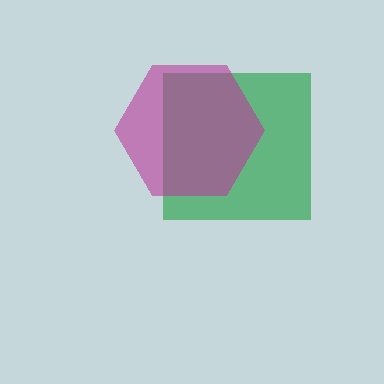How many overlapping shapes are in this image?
There are 2 overlapping shapes in the image.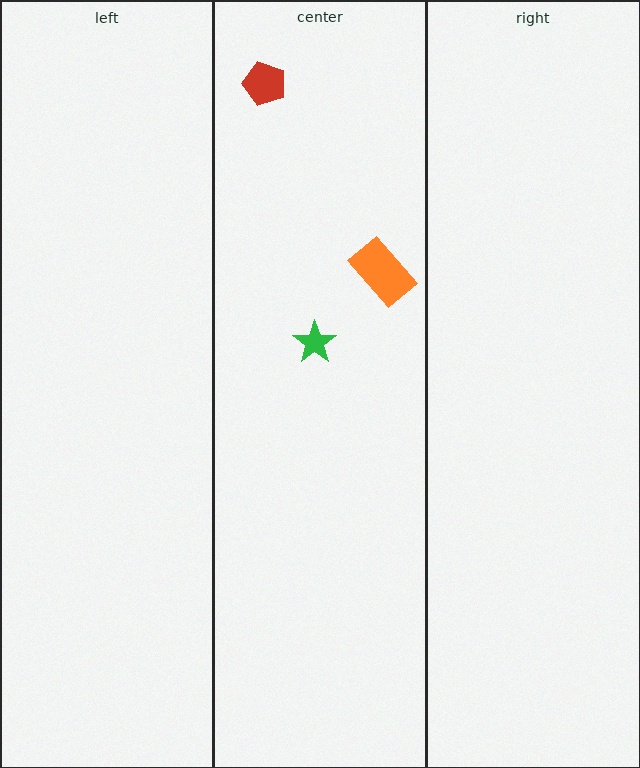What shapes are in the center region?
The red pentagon, the orange rectangle, the green star.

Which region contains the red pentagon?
The center region.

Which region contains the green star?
The center region.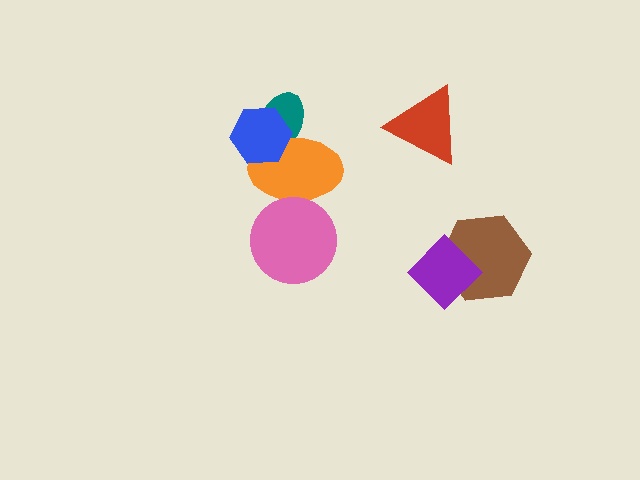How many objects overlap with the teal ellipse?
2 objects overlap with the teal ellipse.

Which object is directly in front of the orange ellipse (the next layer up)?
The pink circle is directly in front of the orange ellipse.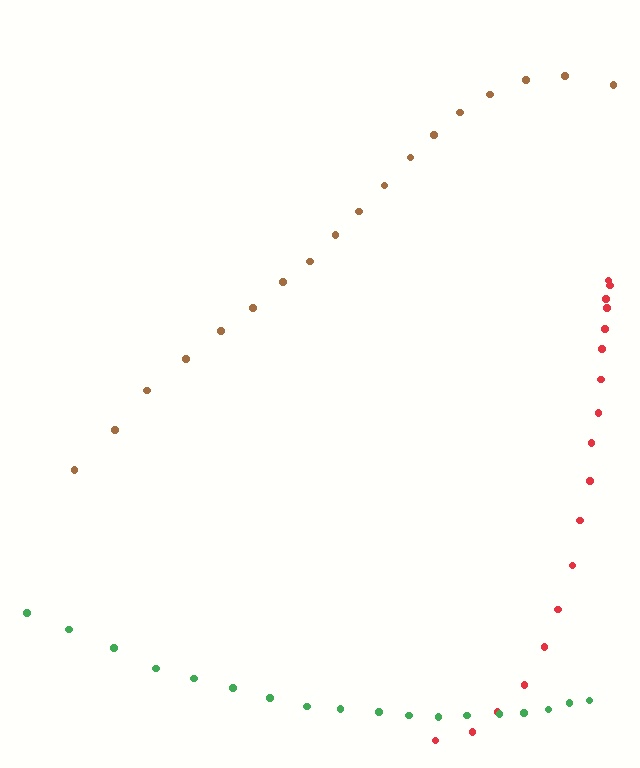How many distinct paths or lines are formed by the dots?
There are 3 distinct paths.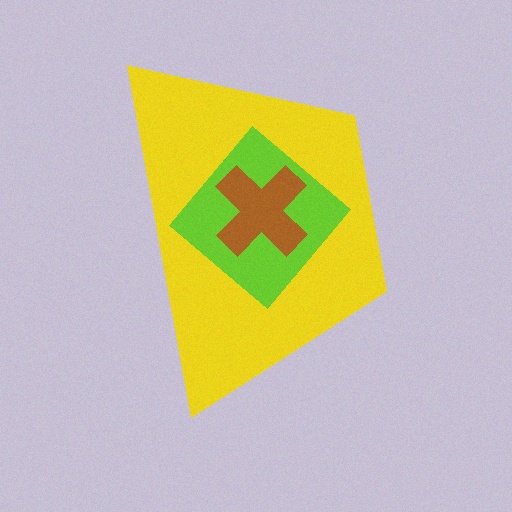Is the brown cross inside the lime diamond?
Yes.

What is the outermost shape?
The yellow trapezoid.